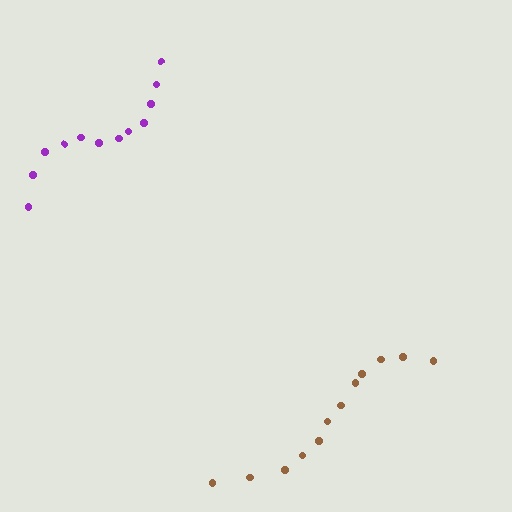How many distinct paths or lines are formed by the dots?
There are 2 distinct paths.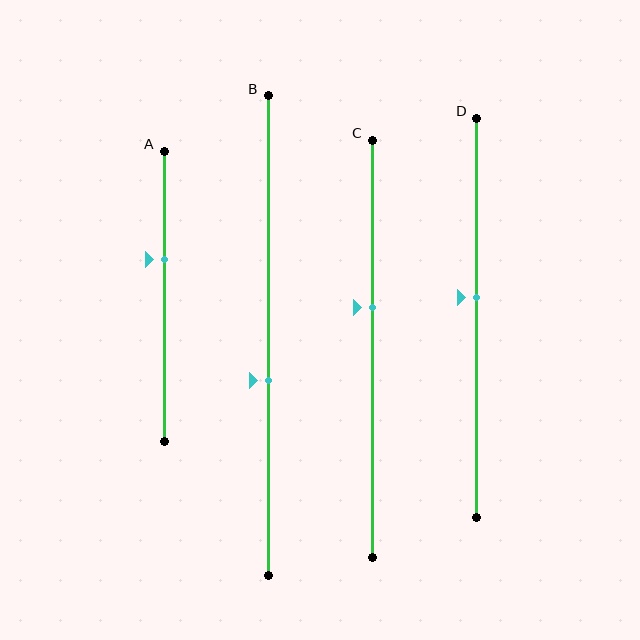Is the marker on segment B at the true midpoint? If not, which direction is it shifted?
No, the marker on segment B is shifted downward by about 9% of the segment length.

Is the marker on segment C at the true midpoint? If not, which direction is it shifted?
No, the marker on segment C is shifted upward by about 10% of the segment length.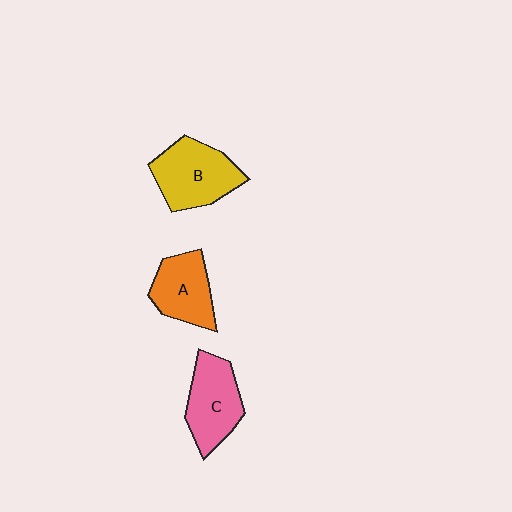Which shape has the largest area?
Shape B (yellow).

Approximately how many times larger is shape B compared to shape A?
Approximately 1.3 times.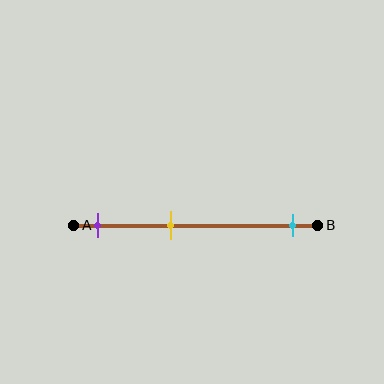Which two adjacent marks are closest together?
The purple and yellow marks are the closest adjacent pair.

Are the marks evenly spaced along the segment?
No, the marks are not evenly spaced.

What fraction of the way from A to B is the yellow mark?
The yellow mark is approximately 40% (0.4) of the way from A to B.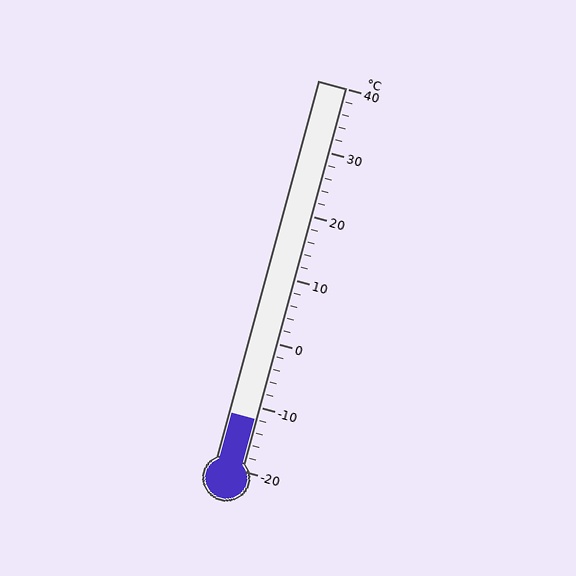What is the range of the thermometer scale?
The thermometer scale ranges from -20°C to 40°C.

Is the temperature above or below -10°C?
The temperature is below -10°C.